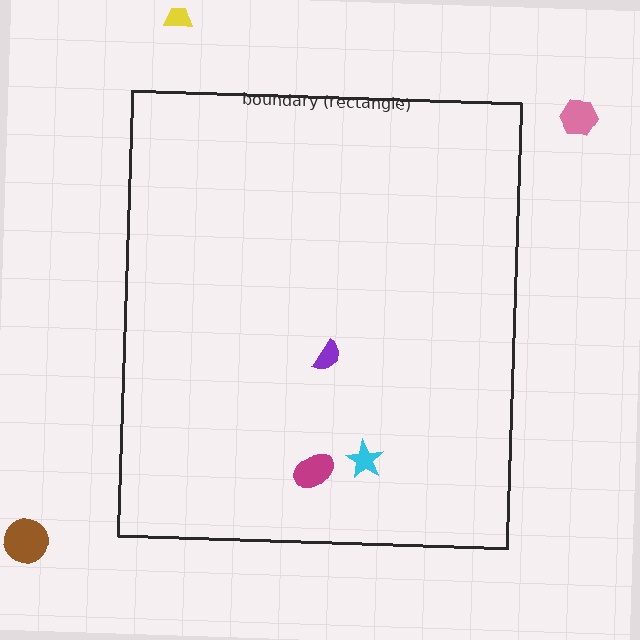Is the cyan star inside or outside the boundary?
Inside.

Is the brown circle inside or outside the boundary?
Outside.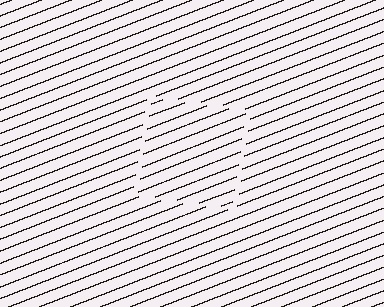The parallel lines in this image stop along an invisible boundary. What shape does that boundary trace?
An illusory square. The interior of the shape contains the same grating, shifted by half a period — the contour is defined by the phase discontinuity where line-ends from the inner and outer gratings abut.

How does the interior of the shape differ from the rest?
The interior of the shape contains the same grating, shifted by half a period — the contour is defined by the phase discontinuity where line-ends from the inner and outer gratings abut.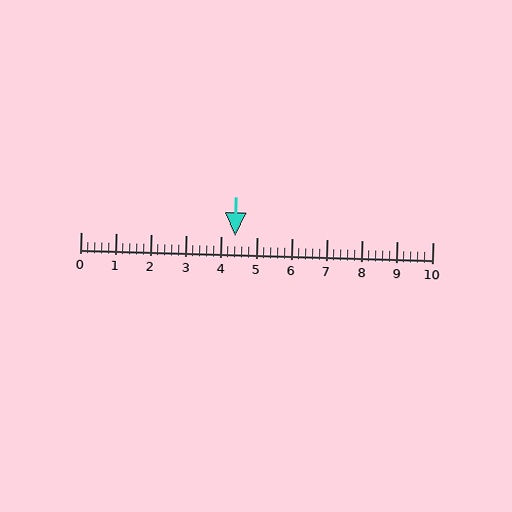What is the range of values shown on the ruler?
The ruler shows values from 0 to 10.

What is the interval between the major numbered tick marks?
The major tick marks are spaced 1 units apart.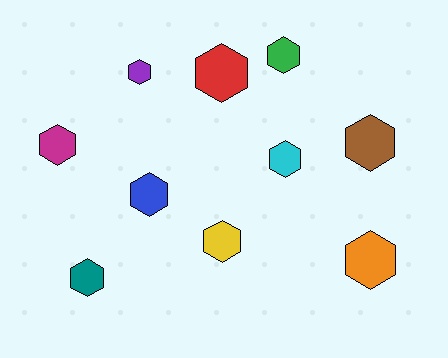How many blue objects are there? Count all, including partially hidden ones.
There is 1 blue object.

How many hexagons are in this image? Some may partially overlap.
There are 10 hexagons.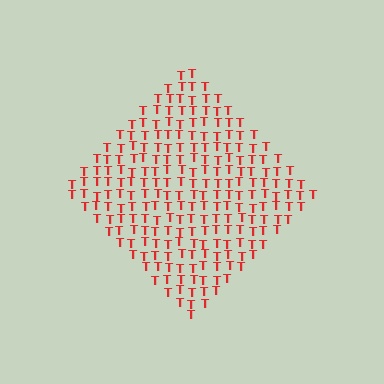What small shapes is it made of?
It is made of small letter T's.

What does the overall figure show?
The overall figure shows a diamond.